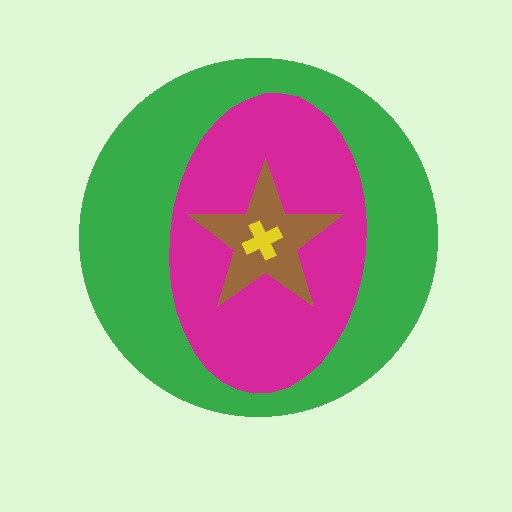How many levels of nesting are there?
4.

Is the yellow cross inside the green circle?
Yes.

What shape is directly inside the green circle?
The magenta ellipse.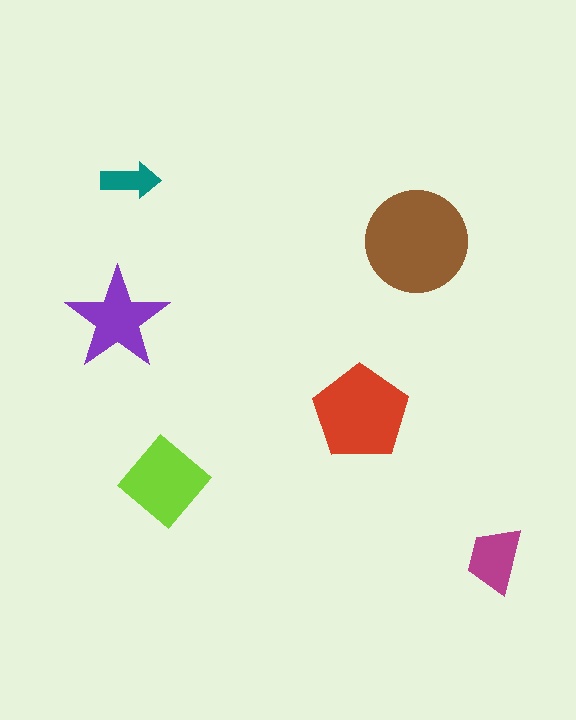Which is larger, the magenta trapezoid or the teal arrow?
The magenta trapezoid.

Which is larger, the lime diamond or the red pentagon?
The red pentagon.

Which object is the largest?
The brown circle.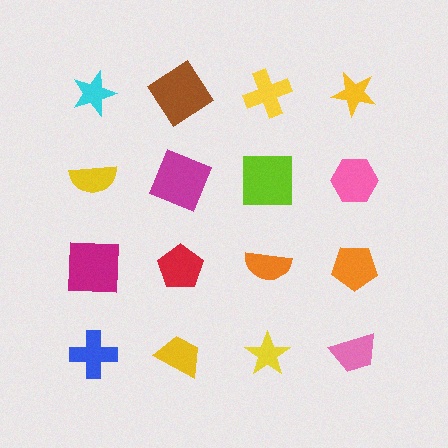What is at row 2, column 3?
A lime square.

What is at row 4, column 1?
A blue cross.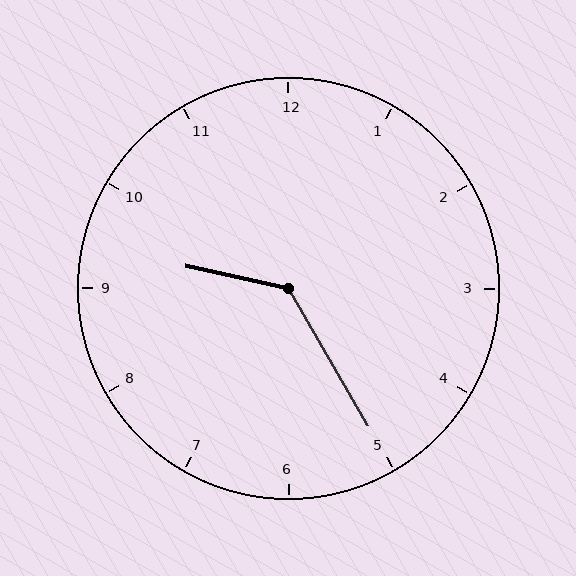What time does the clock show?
9:25.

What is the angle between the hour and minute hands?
Approximately 132 degrees.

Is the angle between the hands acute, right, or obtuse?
It is obtuse.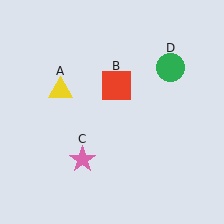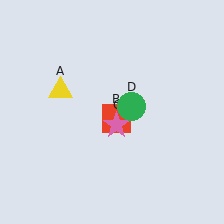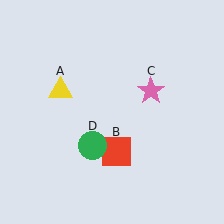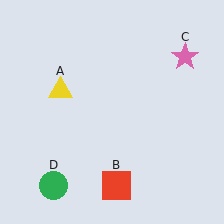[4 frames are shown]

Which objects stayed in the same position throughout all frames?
Yellow triangle (object A) remained stationary.